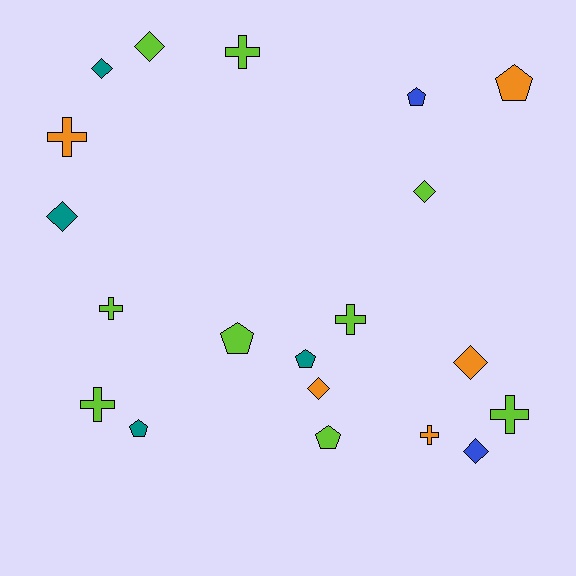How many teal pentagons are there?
There are 2 teal pentagons.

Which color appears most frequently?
Lime, with 9 objects.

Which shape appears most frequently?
Diamond, with 7 objects.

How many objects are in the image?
There are 20 objects.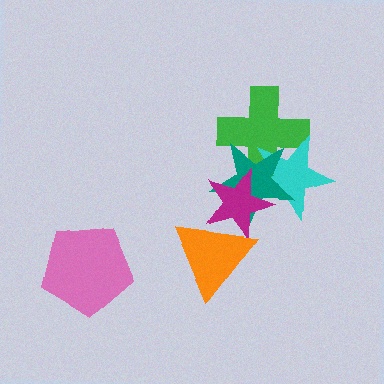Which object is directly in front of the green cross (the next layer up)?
The cyan star is directly in front of the green cross.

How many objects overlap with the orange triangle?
1 object overlaps with the orange triangle.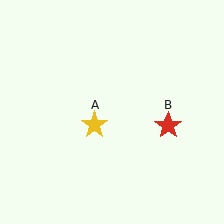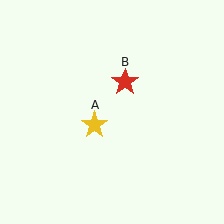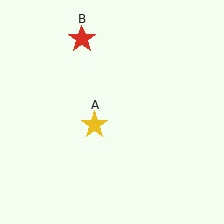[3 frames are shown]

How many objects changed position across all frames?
1 object changed position: red star (object B).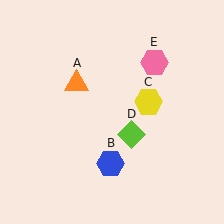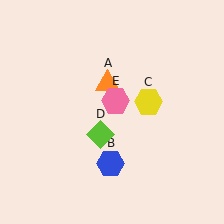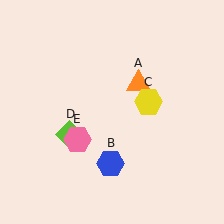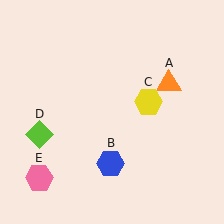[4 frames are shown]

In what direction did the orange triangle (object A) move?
The orange triangle (object A) moved right.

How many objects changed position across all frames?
3 objects changed position: orange triangle (object A), lime diamond (object D), pink hexagon (object E).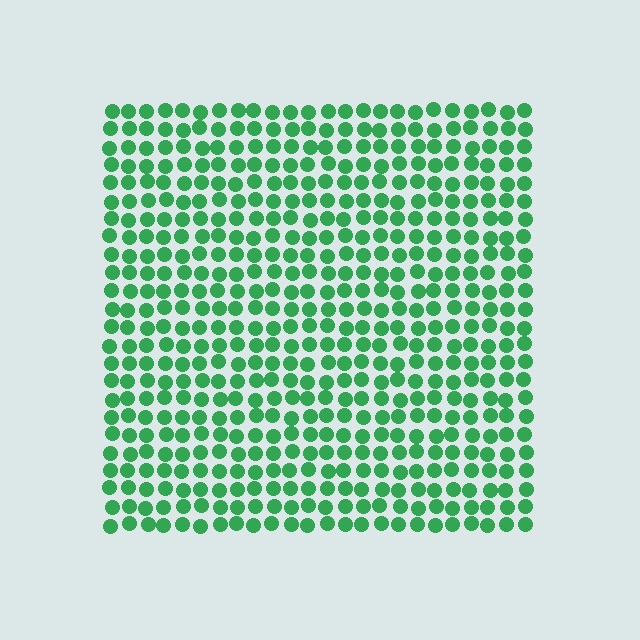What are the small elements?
The small elements are circles.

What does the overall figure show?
The overall figure shows a square.